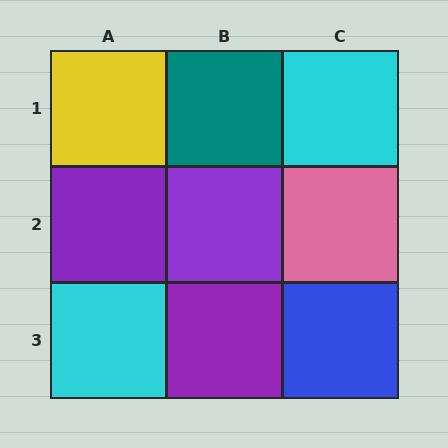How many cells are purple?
3 cells are purple.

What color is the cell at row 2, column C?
Pink.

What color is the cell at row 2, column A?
Purple.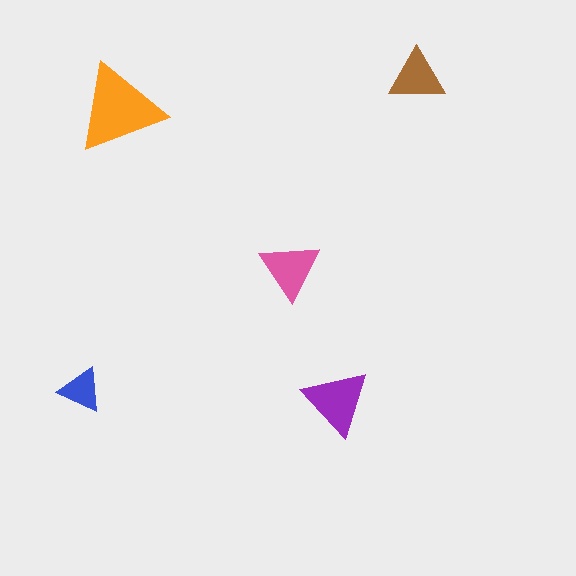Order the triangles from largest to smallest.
the orange one, the purple one, the pink one, the brown one, the blue one.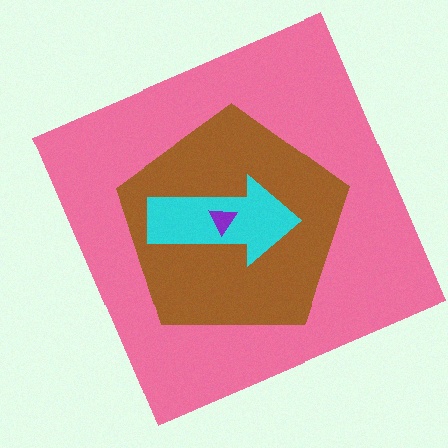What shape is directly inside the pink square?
The brown pentagon.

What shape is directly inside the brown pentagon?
The cyan arrow.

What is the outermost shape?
The pink square.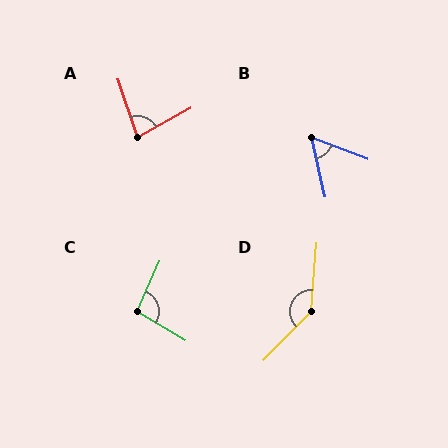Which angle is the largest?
D, at approximately 140 degrees.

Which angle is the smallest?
B, at approximately 57 degrees.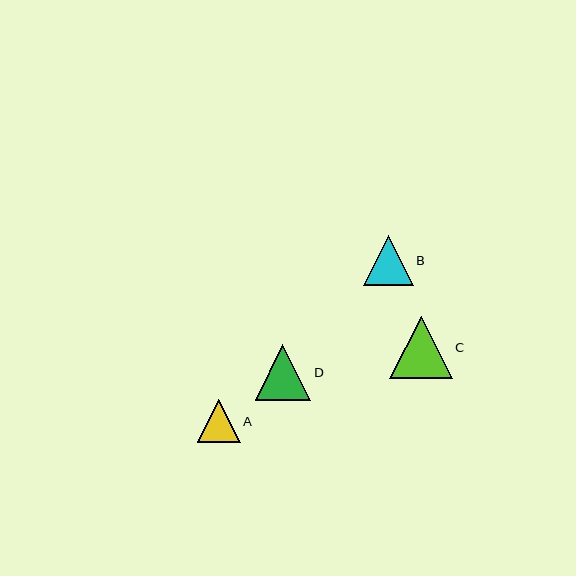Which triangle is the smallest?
Triangle A is the smallest with a size of approximately 43 pixels.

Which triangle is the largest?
Triangle C is the largest with a size of approximately 62 pixels.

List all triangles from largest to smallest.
From largest to smallest: C, D, B, A.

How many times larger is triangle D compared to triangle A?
Triangle D is approximately 1.3 times the size of triangle A.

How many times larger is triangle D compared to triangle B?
Triangle D is approximately 1.1 times the size of triangle B.